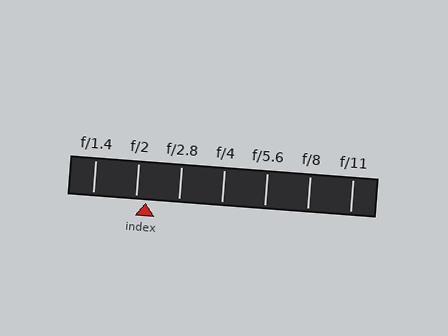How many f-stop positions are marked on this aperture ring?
There are 7 f-stop positions marked.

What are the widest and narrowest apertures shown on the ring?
The widest aperture shown is f/1.4 and the narrowest is f/11.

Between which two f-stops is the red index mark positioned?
The index mark is between f/2 and f/2.8.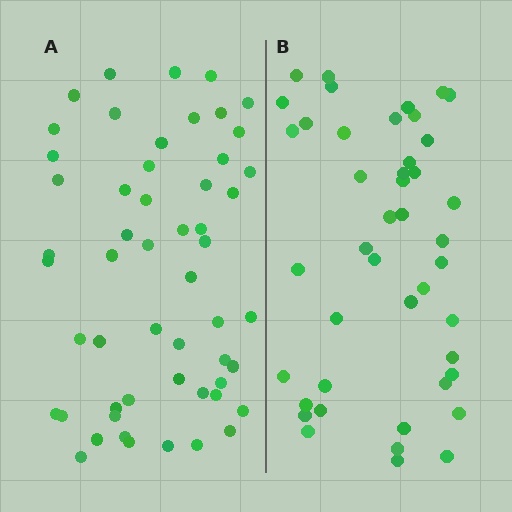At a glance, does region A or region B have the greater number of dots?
Region A (the left region) has more dots.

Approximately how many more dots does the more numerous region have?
Region A has roughly 10 or so more dots than region B.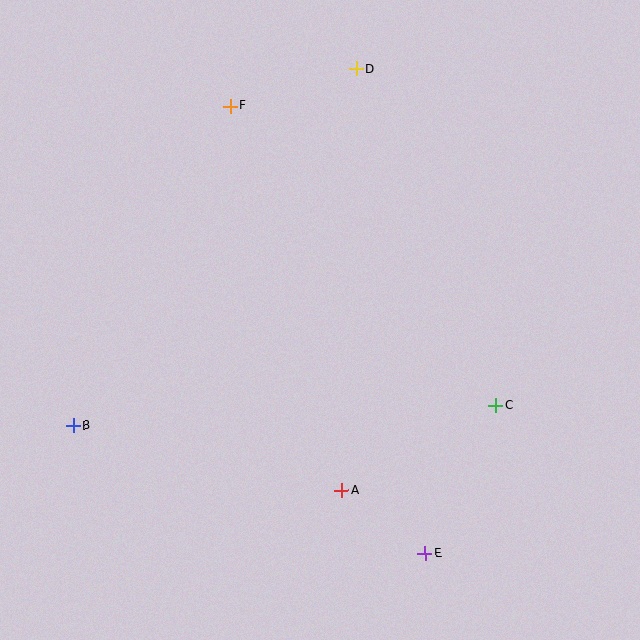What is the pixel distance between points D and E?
The distance between D and E is 489 pixels.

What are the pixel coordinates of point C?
Point C is at (495, 406).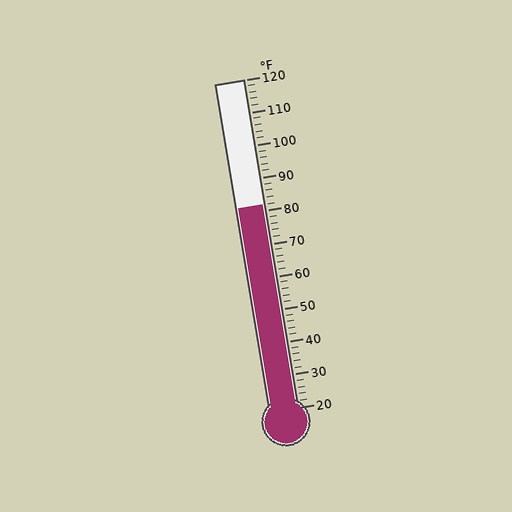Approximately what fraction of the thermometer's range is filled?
The thermometer is filled to approximately 60% of its range.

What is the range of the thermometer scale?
The thermometer scale ranges from 20°F to 120°F.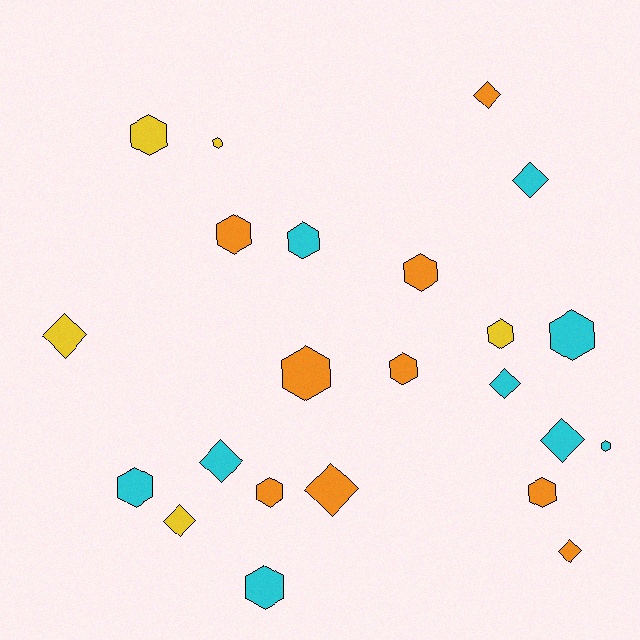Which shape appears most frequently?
Hexagon, with 14 objects.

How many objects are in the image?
There are 23 objects.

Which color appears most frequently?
Cyan, with 9 objects.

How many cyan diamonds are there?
There are 4 cyan diamonds.